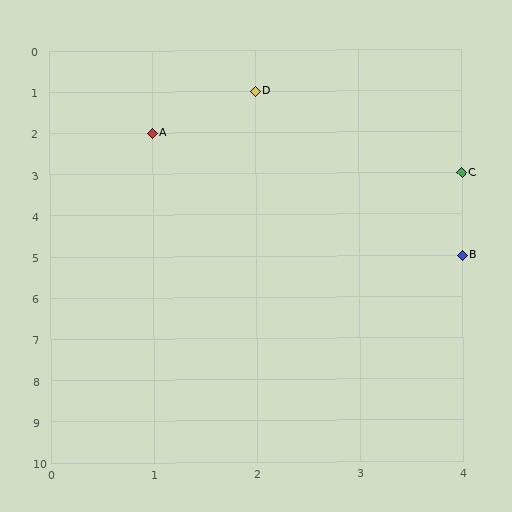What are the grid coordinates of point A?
Point A is at grid coordinates (1, 2).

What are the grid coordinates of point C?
Point C is at grid coordinates (4, 3).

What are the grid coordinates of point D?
Point D is at grid coordinates (2, 1).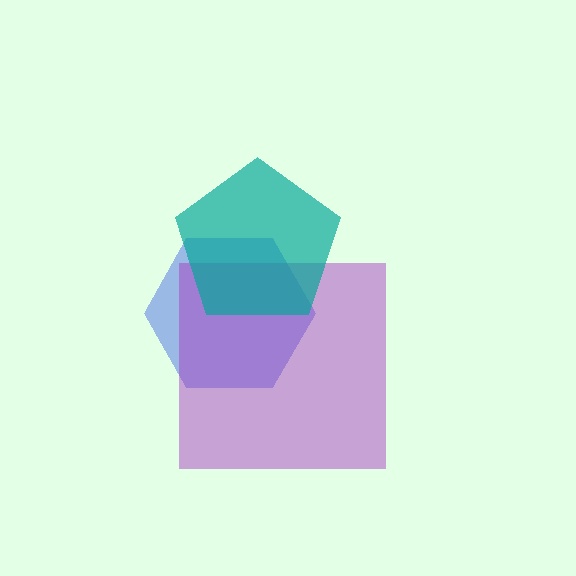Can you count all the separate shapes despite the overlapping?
Yes, there are 3 separate shapes.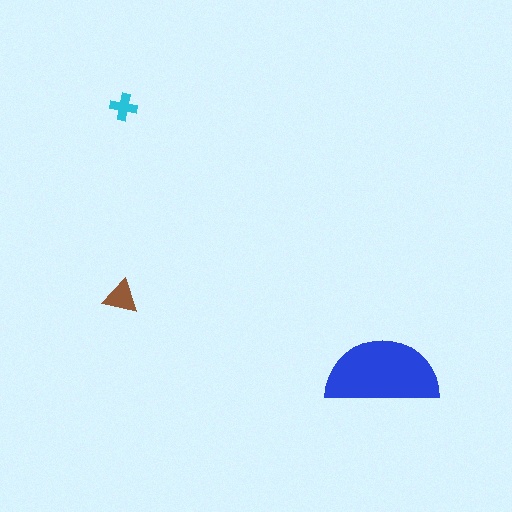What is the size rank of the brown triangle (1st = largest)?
2nd.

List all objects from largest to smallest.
The blue semicircle, the brown triangle, the cyan cross.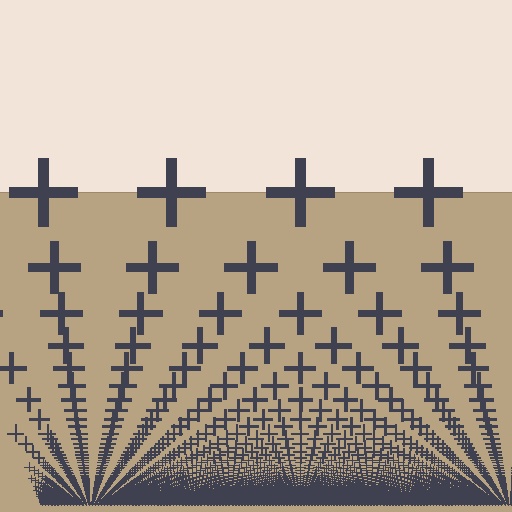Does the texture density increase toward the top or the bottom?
Density increases toward the bottom.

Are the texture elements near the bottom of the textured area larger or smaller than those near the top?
Smaller. The gradient is inverted — elements near the bottom are smaller and denser.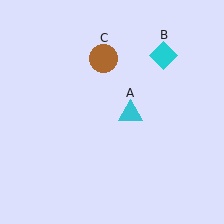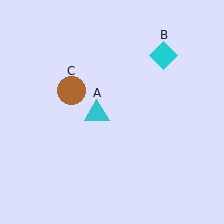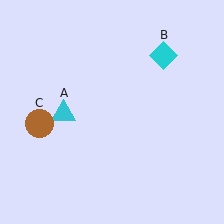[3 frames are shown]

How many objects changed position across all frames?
2 objects changed position: cyan triangle (object A), brown circle (object C).